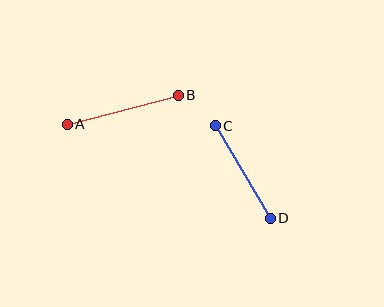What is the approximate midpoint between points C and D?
The midpoint is at approximately (243, 172) pixels.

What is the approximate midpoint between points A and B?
The midpoint is at approximately (123, 110) pixels.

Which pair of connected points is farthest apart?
Points A and B are farthest apart.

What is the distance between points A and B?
The distance is approximately 115 pixels.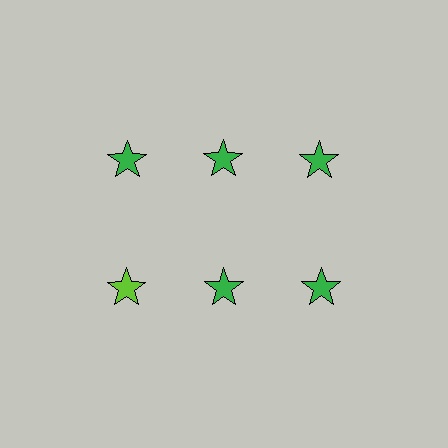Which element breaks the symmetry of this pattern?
The lime star in the second row, leftmost column breaks the symmetry. All other shapes are green stars.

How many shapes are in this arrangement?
There are 6 shapes arranged in a grid pattern.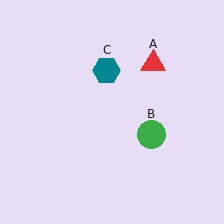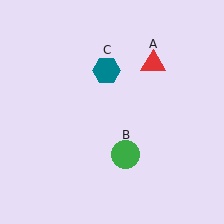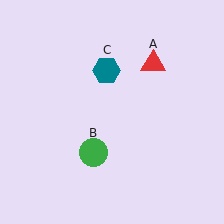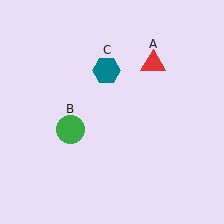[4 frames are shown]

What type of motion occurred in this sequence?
The green circle (object B) rotated clockwise around the center of the scene.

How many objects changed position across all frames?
1 object changed position: green circle (object B).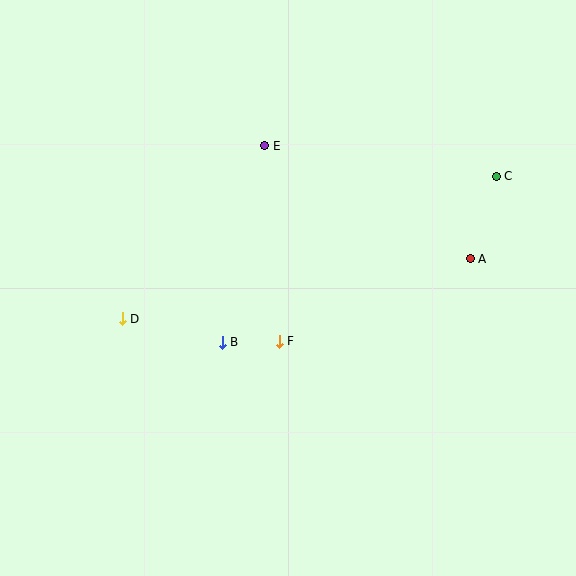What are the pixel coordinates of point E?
Point E is at (264, 146).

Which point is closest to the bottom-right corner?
Point A is closest to the bottom-right corner.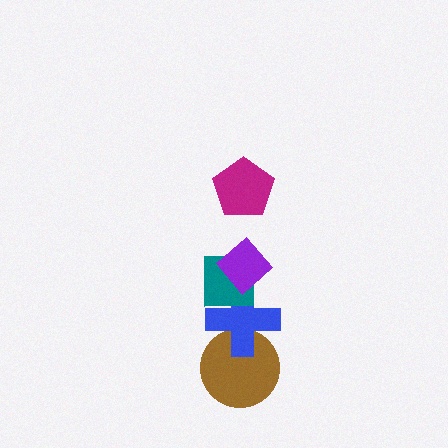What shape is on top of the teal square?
The purple diamond is on top of the teal square.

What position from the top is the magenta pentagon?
The magenta pentagon is 1st from the top.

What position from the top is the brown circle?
The brown circle is 5th from the top.